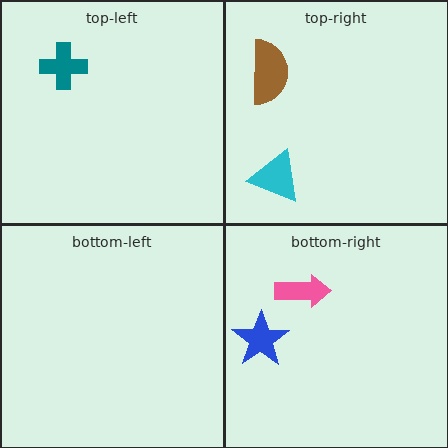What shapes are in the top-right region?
The cyan triangle, the brown semicircle.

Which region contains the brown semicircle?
The top-right region.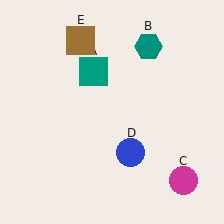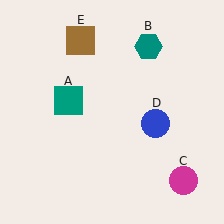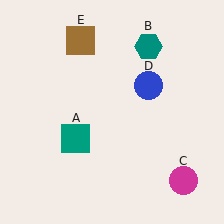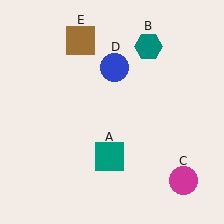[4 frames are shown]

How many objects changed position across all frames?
2 objects changed position: teal square (object A), blue circle (object D).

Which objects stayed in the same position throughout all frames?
Teal hexagon (object B) and magenta circle (object C) and brown square (object E) remained stationary.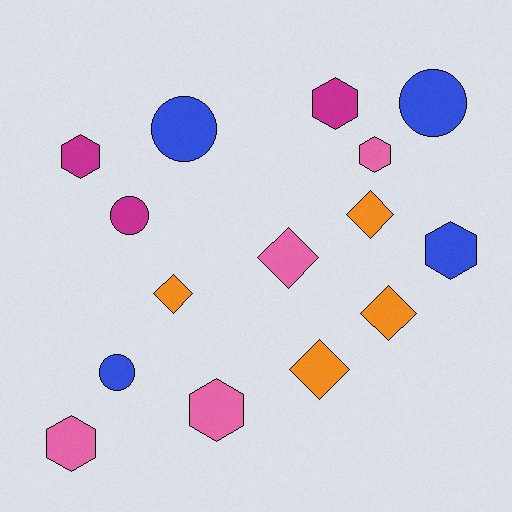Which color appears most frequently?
Pink, with 4 objects.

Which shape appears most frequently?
Hexagon, with 6 objects.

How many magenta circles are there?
There is 1 magenta circle.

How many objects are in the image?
There are 15 objects.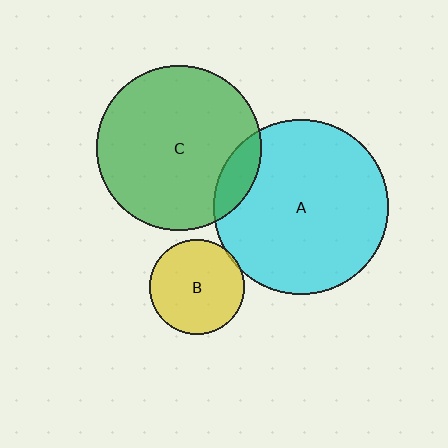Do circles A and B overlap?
Yes.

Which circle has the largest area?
Circle A (cyan).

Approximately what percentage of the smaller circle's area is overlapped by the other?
Approximately 5%.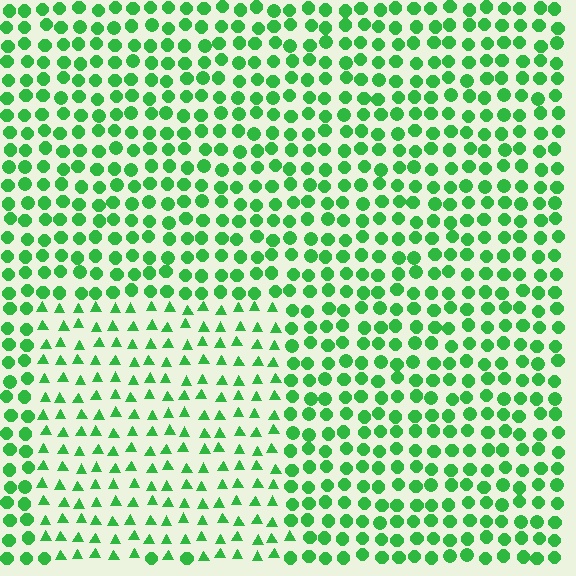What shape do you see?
I see a rectangle.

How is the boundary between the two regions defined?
The boundary is defined by a change in element shape: triangles inside vs. circles outside. All elements share the same color and spacing.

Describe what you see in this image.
The image is filled with small green elements arranged in a uniform grid. A rectangle-shaped region contains triangles, while the surrounding area contains circles. The boundary is defined purely by the change in element shape.